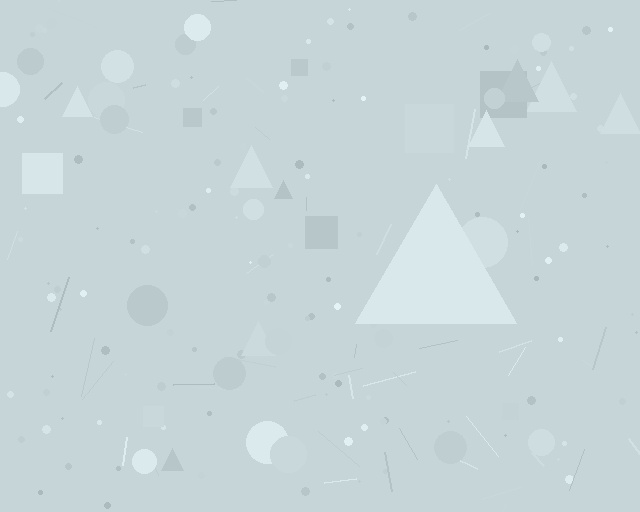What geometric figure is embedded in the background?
A triangle is embedded in the background.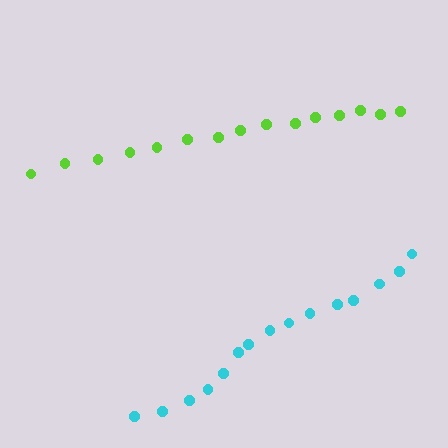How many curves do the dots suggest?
There are 2 distinct paths.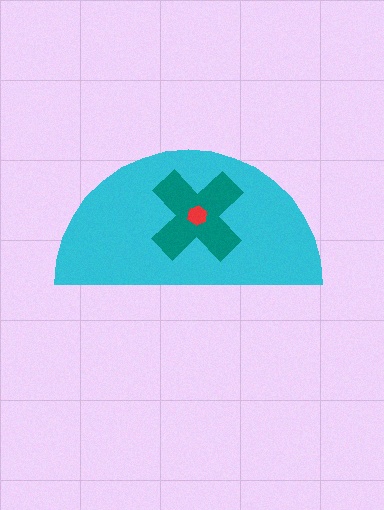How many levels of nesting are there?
3.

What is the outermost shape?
The cyan semicircle.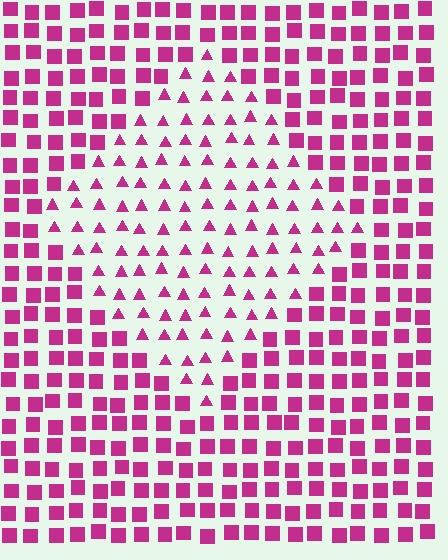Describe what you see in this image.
The image is filled with small magenta elements arranged in a uniform grid. A diamond-shaped region contains triangles, while the surrounding area contains squares. The boundary is defined purely by the change in element shape.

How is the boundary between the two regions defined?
The boundary is defined by a change in element shape: triangles inside vs. squares outside. All elements share the same color and spacing.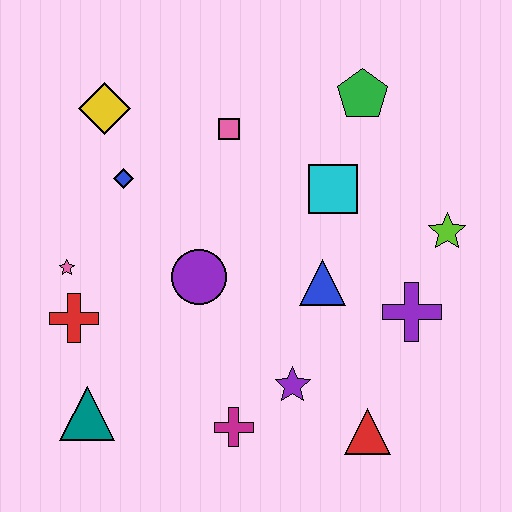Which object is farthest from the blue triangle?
The yellow diamond is farthest from the blue triangle.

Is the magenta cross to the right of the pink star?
Yes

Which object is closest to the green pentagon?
The cyan square is closest to the green pentagon.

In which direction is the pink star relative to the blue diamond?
The pink star is below the blue diamond.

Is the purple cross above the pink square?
No